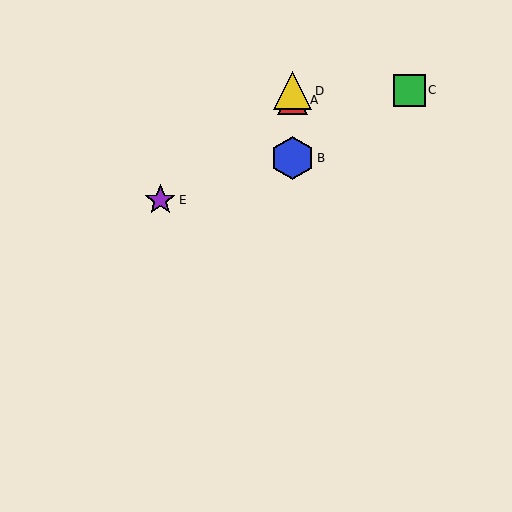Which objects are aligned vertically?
Objects A, B, D are aligned vertically.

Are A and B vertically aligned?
Yes, both are at x≈293.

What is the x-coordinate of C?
Object C is at x≈409.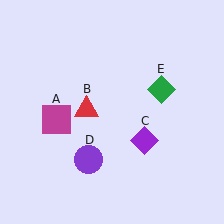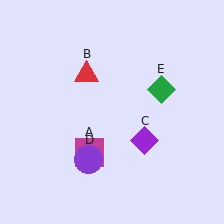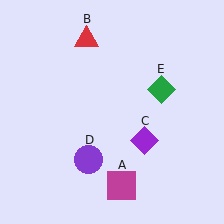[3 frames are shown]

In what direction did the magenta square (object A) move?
The magenta square (object A) moved down and to the right.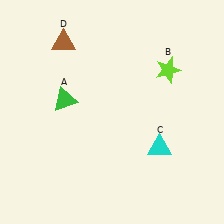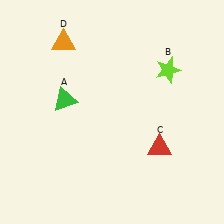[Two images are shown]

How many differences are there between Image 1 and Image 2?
There are 2 differences between the two images.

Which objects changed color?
C changed from cyan to red. D changed from brown to orange.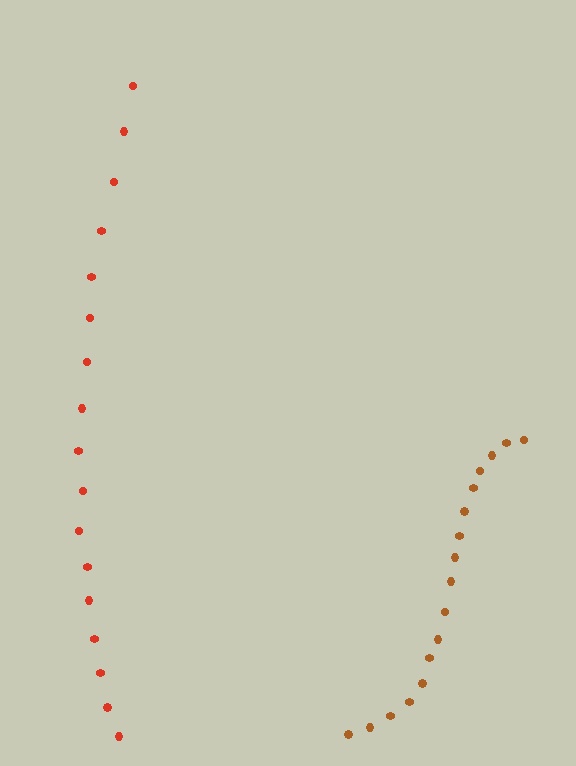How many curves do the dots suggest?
There are 2 distinct paths.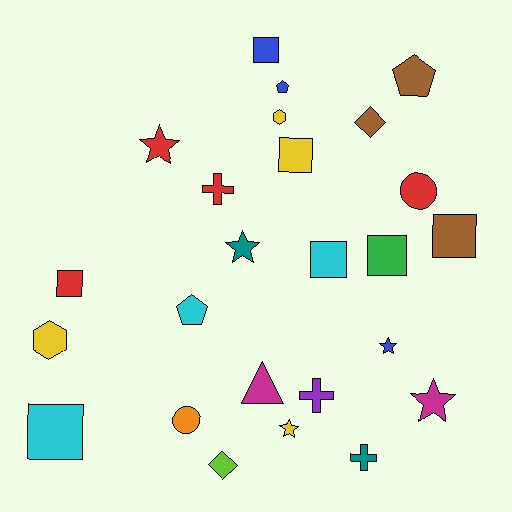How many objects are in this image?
There are 25 objects.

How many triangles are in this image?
There is 1 triangle.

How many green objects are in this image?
There is 1 green object.